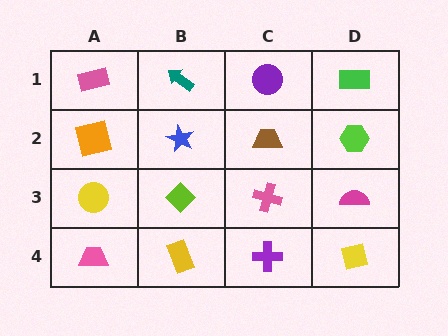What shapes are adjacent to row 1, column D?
A lime hexagon (row 2, column D), a purple circle (row 1, column C).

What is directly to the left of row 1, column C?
A teal arrow.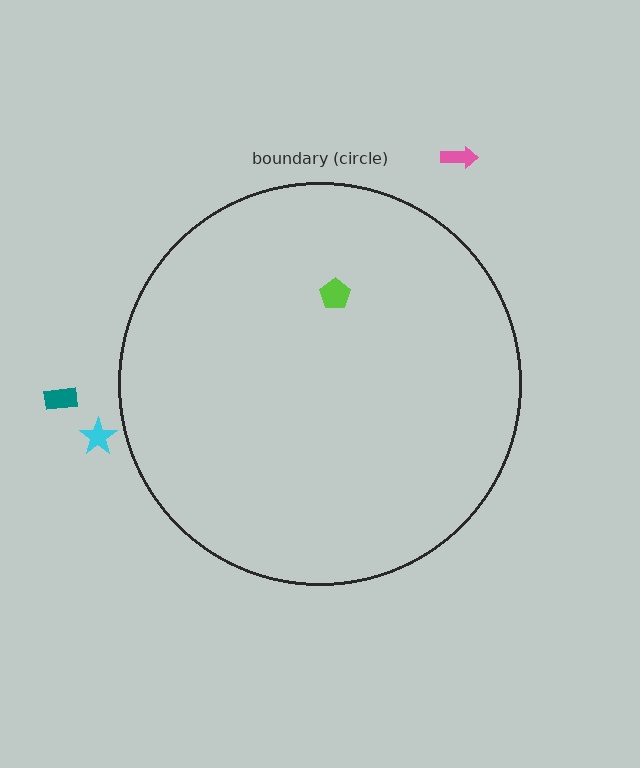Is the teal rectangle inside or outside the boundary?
Outside.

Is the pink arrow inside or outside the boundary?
Outside.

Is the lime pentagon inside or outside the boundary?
Inside.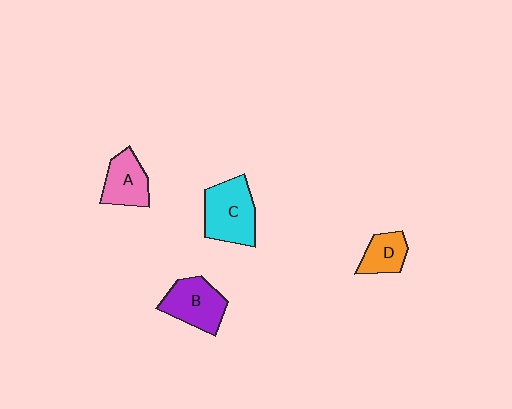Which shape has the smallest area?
Shape D (orange).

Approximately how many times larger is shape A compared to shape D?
Approximately 1.2 times.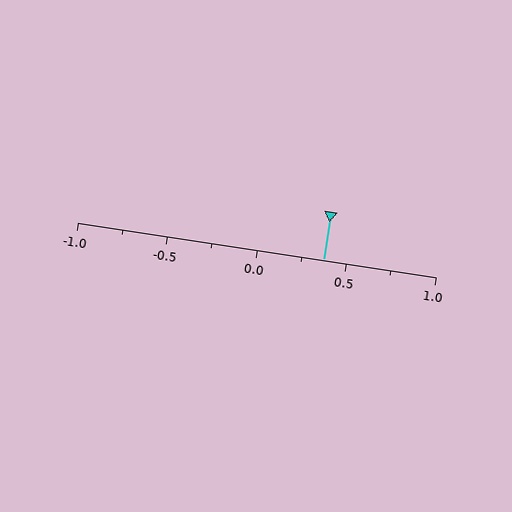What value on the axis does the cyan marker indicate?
The marker indicates approximately 0.38.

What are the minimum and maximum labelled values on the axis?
The axis runs from -1.0 to 1.0.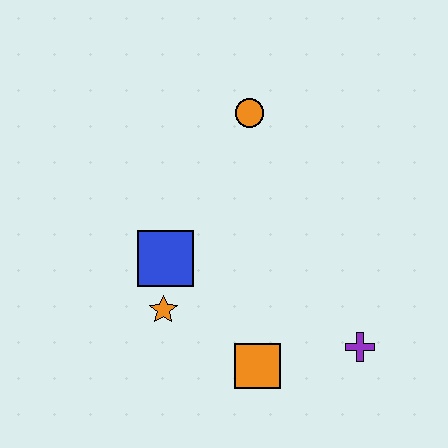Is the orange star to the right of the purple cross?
No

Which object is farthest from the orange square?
The orange circle is farthest from the orange square.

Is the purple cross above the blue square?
No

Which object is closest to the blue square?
The orange star is closest to the blue square.